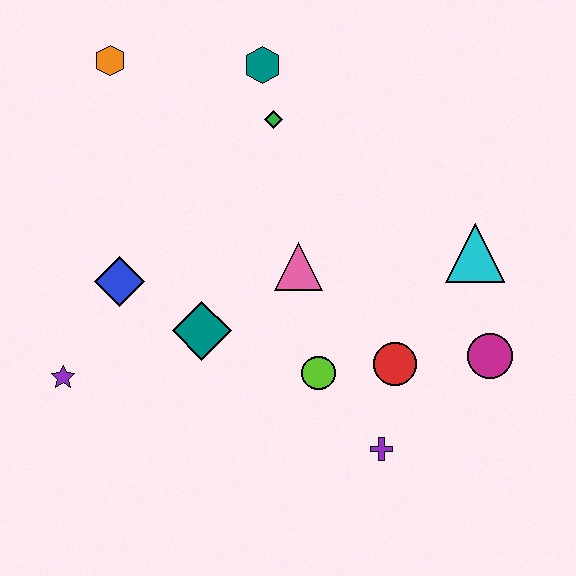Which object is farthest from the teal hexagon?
The purple cross is farthest from the teal hexagon.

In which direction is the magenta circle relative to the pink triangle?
The magenta circle is to the right of the pink triangle.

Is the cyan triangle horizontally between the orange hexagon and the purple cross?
No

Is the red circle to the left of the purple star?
No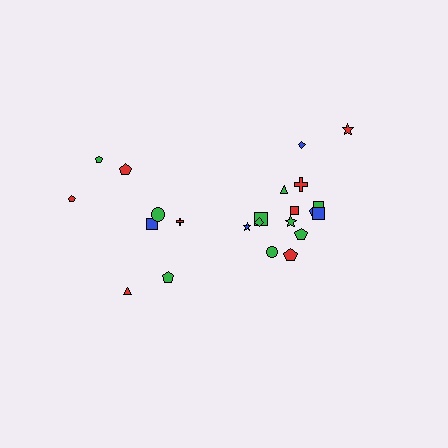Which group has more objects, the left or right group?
The right group.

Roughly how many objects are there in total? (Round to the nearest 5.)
Roughly 25 objects in total.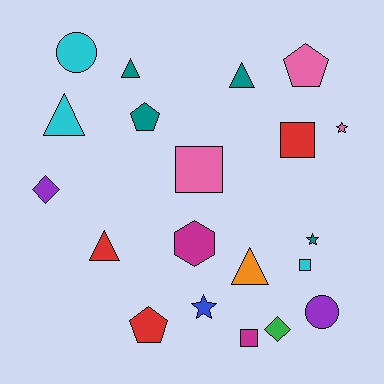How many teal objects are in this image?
There are 4 teal objects.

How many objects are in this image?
There are 20 objects.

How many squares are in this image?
There are 4 squares.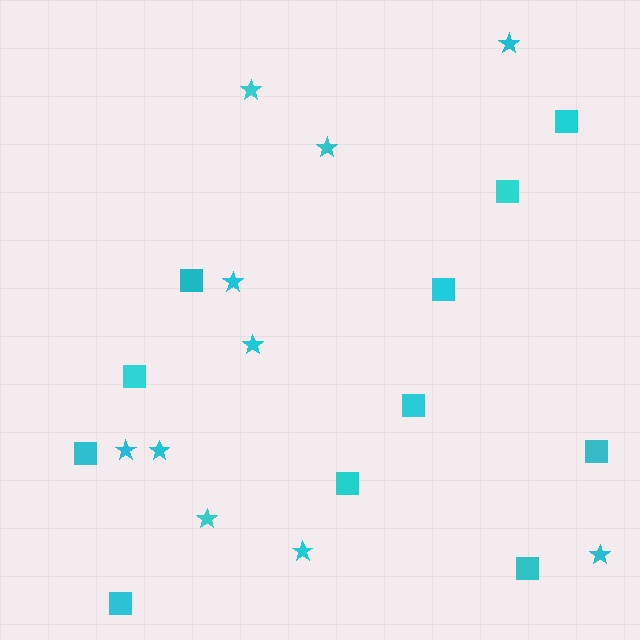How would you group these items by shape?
There are 2 groups: one group of squares (11) and one group of stars (10).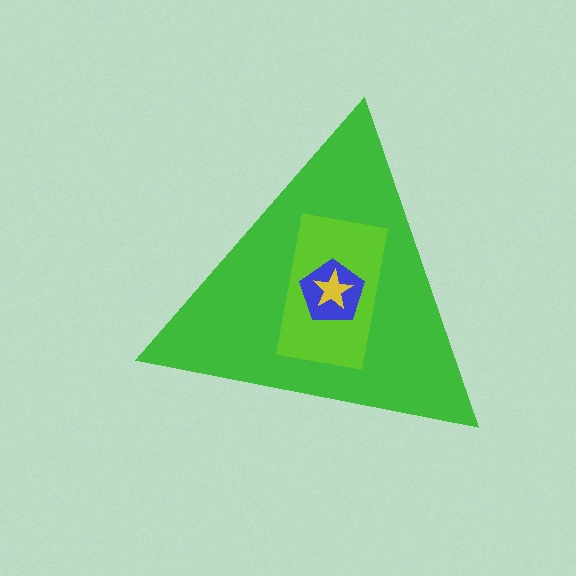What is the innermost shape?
The yellow star.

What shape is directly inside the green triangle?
The lime rectangle.